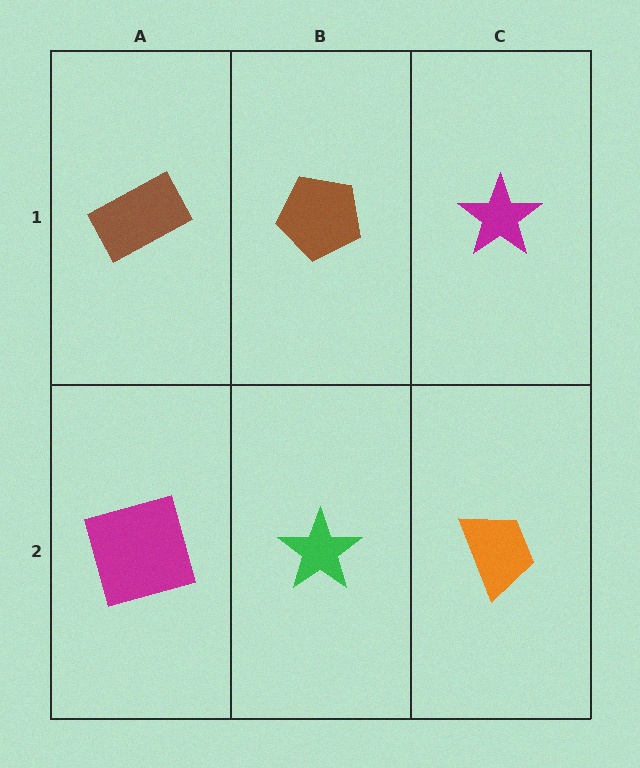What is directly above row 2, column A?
A brown rectangle.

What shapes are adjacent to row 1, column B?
A green star (row 2, column B), a brown rectangle (row 1, column A), a magenta star (row 1, column C).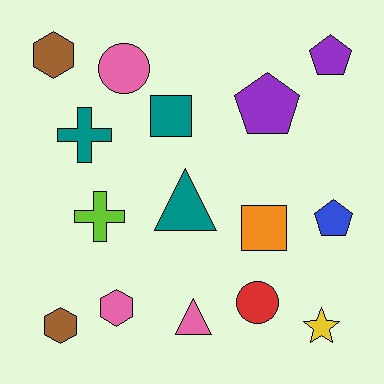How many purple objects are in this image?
There are 2 purple objects.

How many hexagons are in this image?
There are 3 hexagons.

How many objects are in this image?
There are 15 objects.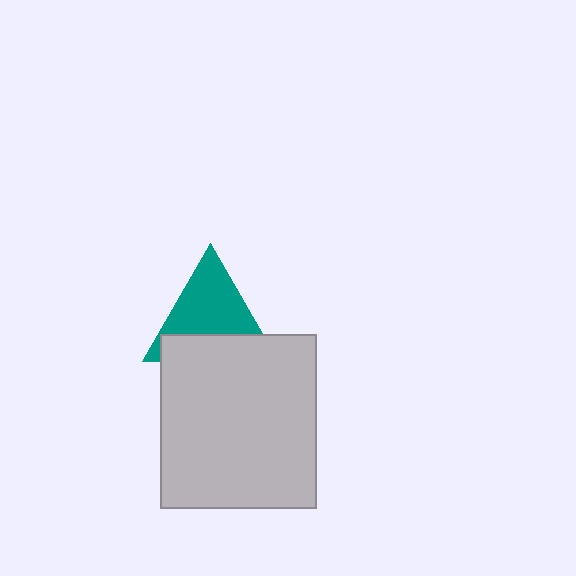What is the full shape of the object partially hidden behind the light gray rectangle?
The partially hidden object is a teal triangle.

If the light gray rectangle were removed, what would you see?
You would see the complete teal triangle.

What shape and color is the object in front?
The object in front is a light gray rectangle.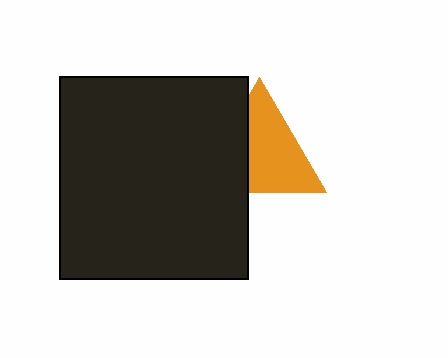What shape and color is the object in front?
The object in front is a black rectangle.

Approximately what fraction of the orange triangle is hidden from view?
Roughly 36% of the orange triangle is hidden behind the black rectangle.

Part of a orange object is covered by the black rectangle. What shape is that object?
It is a triangle.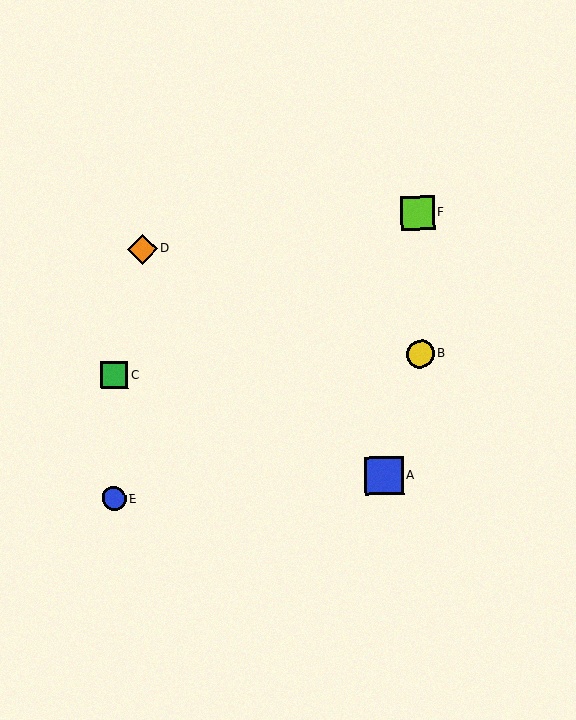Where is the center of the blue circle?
The center of the blue circle is at (114, 499).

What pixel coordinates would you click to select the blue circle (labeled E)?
Click at (114, 499) to select the blue circle E.